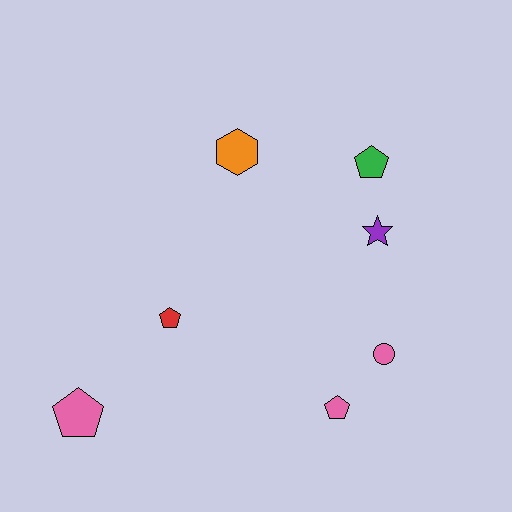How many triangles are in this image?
There are no triangles.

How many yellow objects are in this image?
There are no yellow objects.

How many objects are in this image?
There are 7 objects.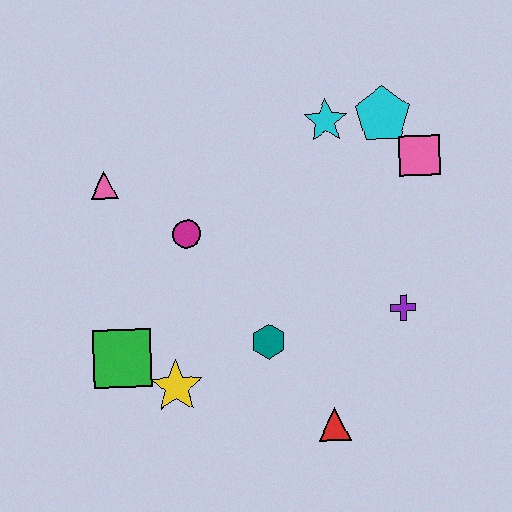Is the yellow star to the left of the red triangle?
Yes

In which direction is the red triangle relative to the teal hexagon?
The red triangle is below the teal hexagon.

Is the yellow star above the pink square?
No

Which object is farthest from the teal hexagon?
The cyan pentagon is farthest from the teal hexagon.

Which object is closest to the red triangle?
The teal hexagon is closest to the red triangle.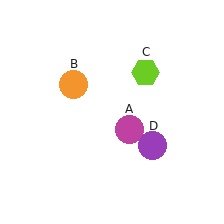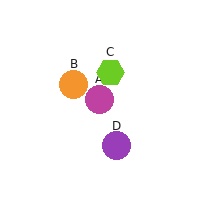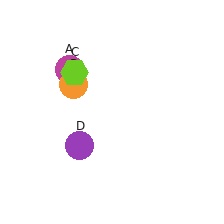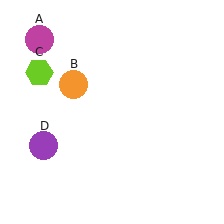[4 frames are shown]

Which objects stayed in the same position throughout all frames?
Orange circle (object B) remained stationary.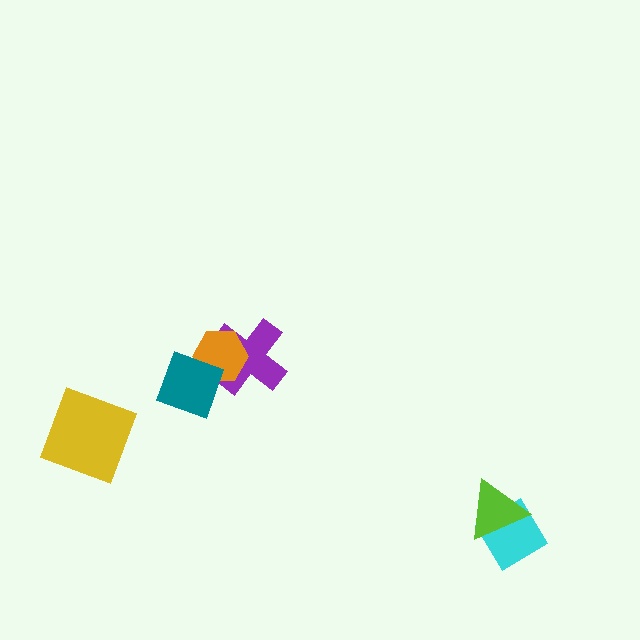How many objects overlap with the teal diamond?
2 objects overlap with the teal diamond.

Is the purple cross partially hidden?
Yes, it is partially covered by another shape.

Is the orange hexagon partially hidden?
Yes, it is partially covered by another shape.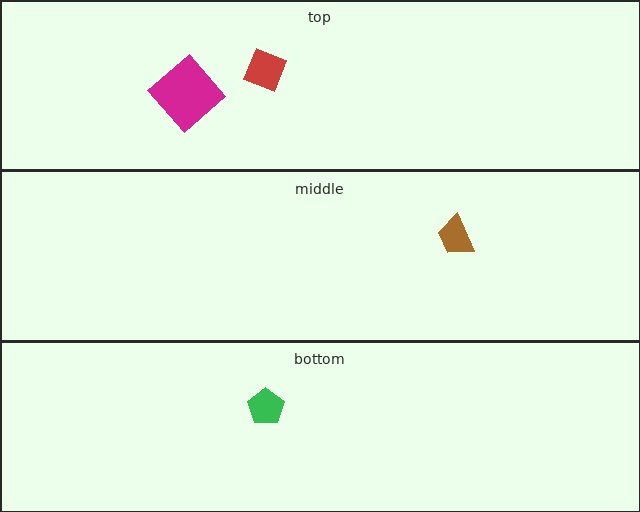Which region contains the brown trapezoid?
The middle region.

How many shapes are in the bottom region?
1.